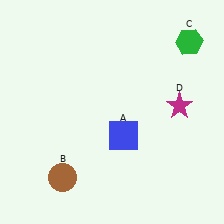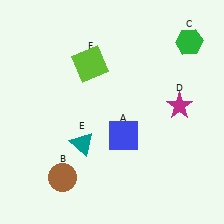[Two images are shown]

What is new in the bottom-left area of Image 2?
A teal triangle (E) was added in the bottom-left area of Image 2.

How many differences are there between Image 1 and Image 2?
There are 2 differences between the two images.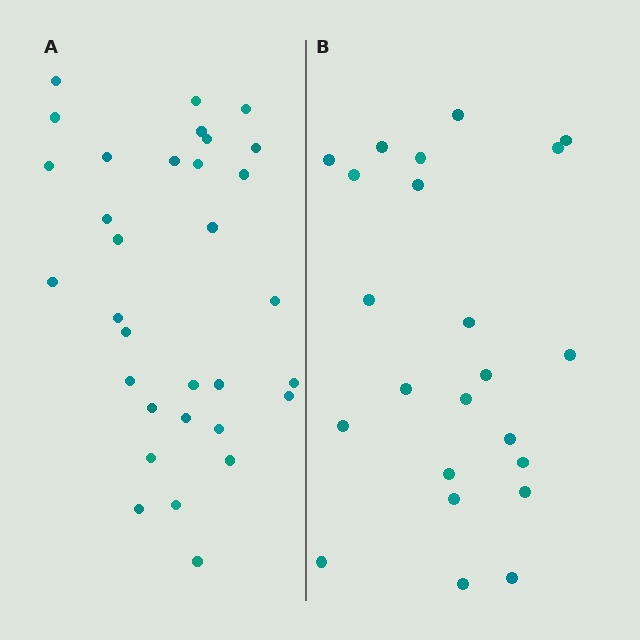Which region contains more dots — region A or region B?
Region A (the left region) has more dots.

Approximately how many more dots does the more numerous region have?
Region A has roughly 8 or so more dots than region B.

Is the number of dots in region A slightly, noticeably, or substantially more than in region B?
Region A has noticeably more, but not dramatically so. The ratio is roughly 1.4 to 1.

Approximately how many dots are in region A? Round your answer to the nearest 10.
About 30 dots. (The exact count is 32, which rounds to 30.)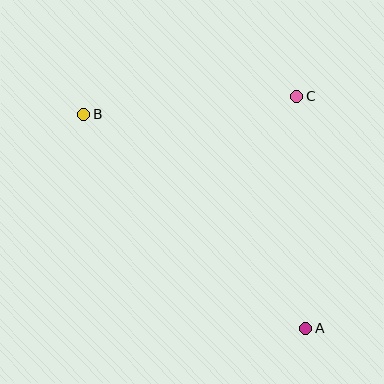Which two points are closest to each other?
Points B and C are closest to each other.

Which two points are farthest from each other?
Points A and B are farthest from each other.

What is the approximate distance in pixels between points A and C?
The distance between A and C is approximately 232 pixels.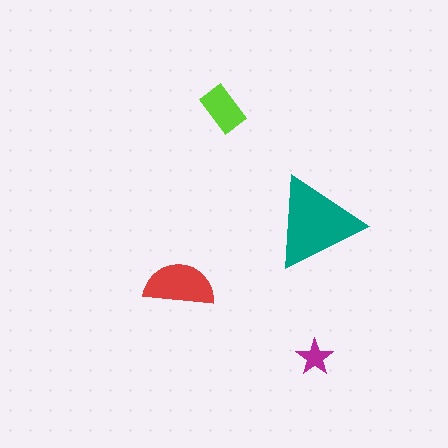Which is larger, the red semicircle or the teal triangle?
The teal triangle.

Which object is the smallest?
The magenta star.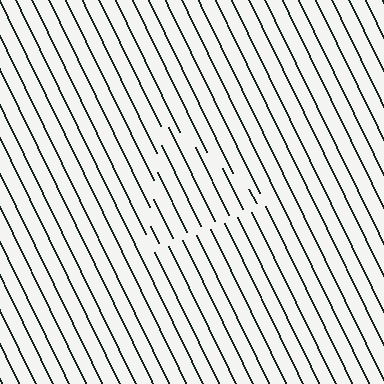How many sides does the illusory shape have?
3 sides — the line-ends trace a triangle.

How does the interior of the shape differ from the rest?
The interior of the shape contains the same grating, shifted by half a period — the contour is defined by the phase discontinuity where line-ends from the inner and outer gratings abut.